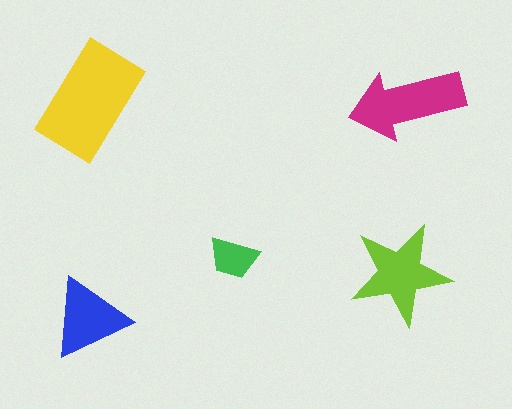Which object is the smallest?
The green trapezoid.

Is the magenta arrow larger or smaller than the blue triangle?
Larger.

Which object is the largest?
The yellow rectangle.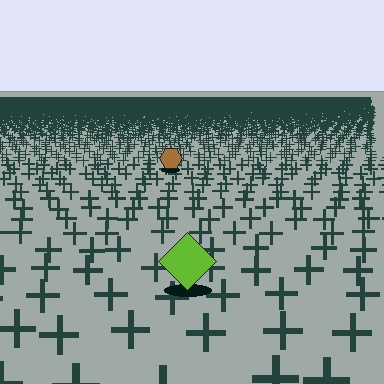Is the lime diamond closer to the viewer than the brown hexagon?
Yes. The lime diamond is closer — you can tell from the texture gradient: the ground texture is coarser near it.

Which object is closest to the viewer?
The lime diamond is closest. The texture marks near it are larger and more spread out.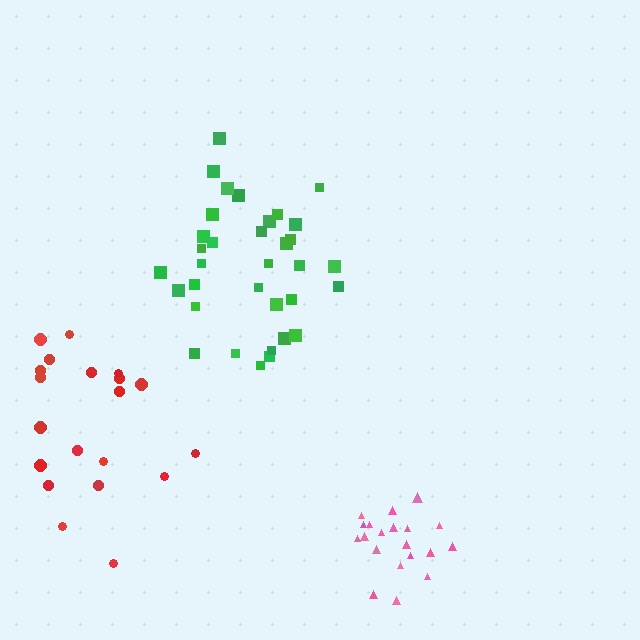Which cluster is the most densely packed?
Pink.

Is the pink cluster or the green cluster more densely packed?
Pink.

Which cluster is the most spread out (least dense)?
Red.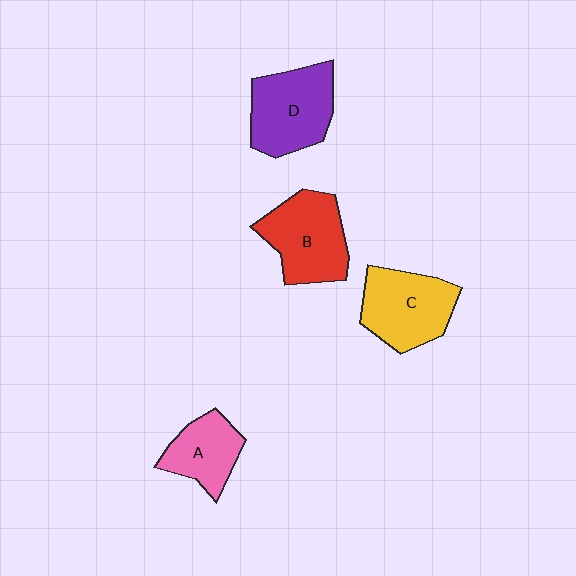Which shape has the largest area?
Shape D (purple).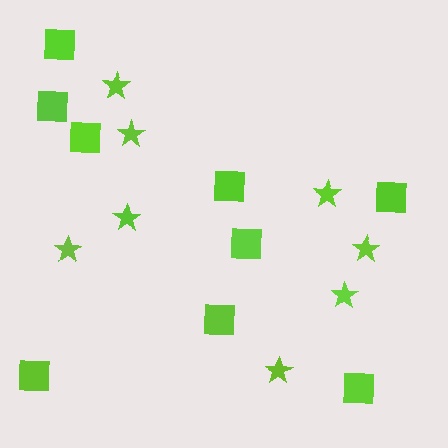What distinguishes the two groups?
There are 2 groups: one group of squares (9) and one group of stars (8).